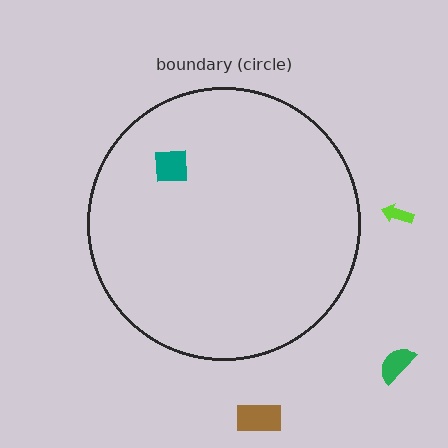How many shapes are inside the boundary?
1 inside, 3 outside.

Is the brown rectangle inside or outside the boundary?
Outside.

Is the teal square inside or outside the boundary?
Inside.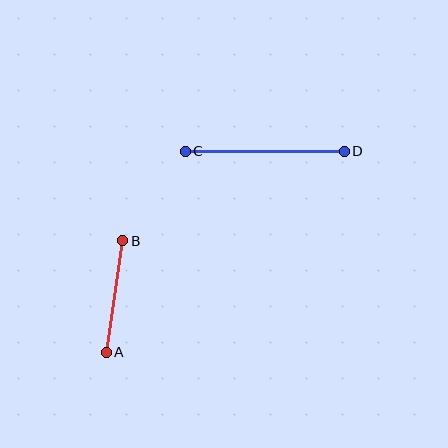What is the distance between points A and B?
The distance is approximately 113 pixels.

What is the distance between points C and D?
The distance is approximately 159 pixels.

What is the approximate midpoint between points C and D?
The midpoint is at approximately (265, 151) pixels.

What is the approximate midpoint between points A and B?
The midpoint is at approximately (114, 297) pixels.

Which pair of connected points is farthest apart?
Points C and D are farthest apart.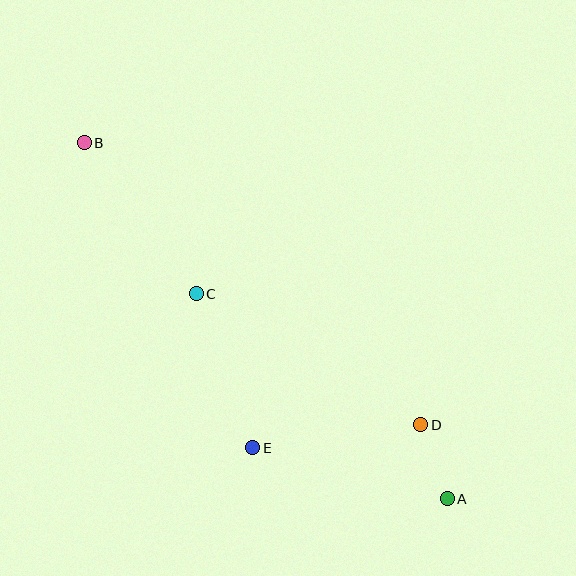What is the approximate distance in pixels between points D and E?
The distance between D and E is approximately 170 pixels.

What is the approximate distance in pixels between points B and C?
The distance between B and C is approximately 188 pixels.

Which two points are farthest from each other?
Points A and B are farthest from each other.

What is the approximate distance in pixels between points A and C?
The distance between A and C is approximately 324 pixels.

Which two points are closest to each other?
Points A and D are closest to each other.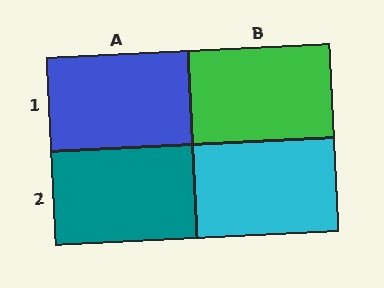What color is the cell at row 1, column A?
Blue.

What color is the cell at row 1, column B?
Green.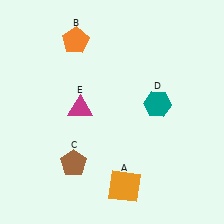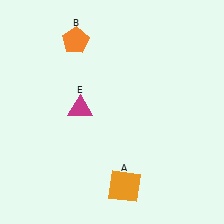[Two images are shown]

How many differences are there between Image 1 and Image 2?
There are 2 differences between the two images.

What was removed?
The brown pentagon (C), the teal hexagon (D) were removed in Image 2.